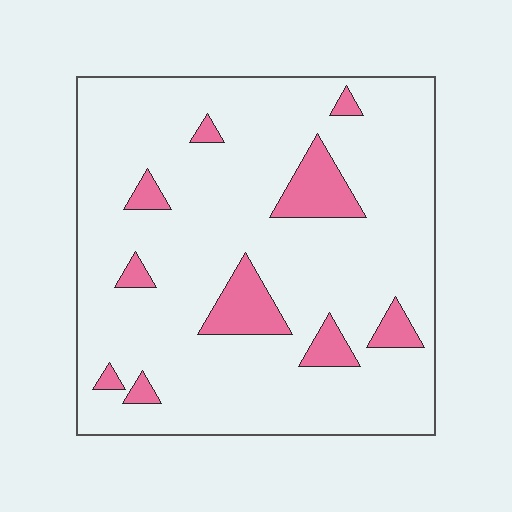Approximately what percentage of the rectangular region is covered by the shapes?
Approximately 10%.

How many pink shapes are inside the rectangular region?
10.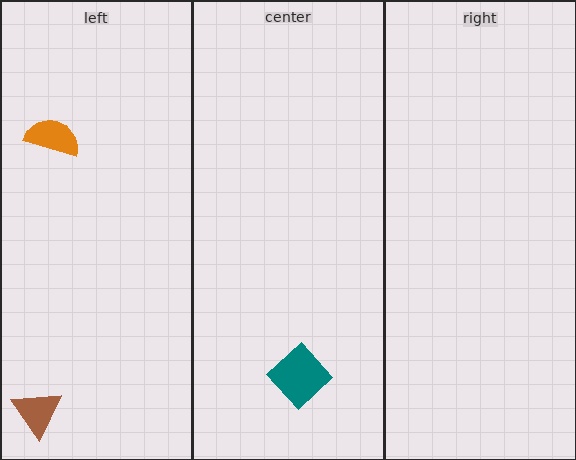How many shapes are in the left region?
2.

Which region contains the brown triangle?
The left region.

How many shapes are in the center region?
1.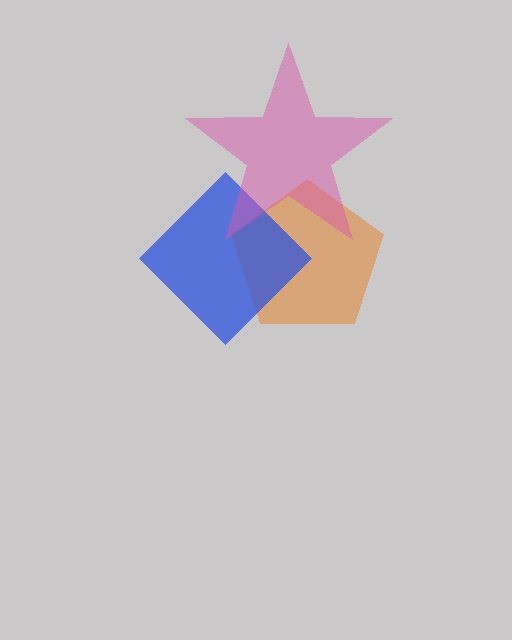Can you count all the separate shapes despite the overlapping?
Yes, there are 3 separate shapes.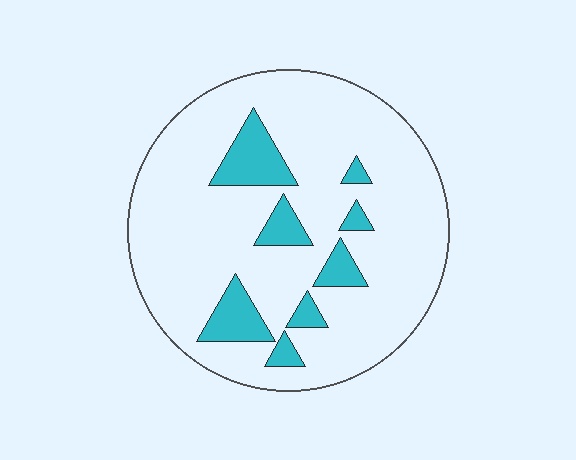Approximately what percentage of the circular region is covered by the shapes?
Approximately 15%.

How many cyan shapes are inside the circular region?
8.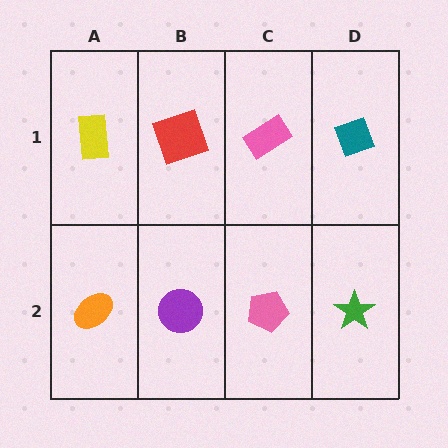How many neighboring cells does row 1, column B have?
3.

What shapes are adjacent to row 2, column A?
A yellow rectangle (row 1, column A), a purple circle (row 2, column B).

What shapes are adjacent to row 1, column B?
A purple circle (row 2, column B), a yellow rectangle (row 1, column A), a pink rectangle (row 1, column C).